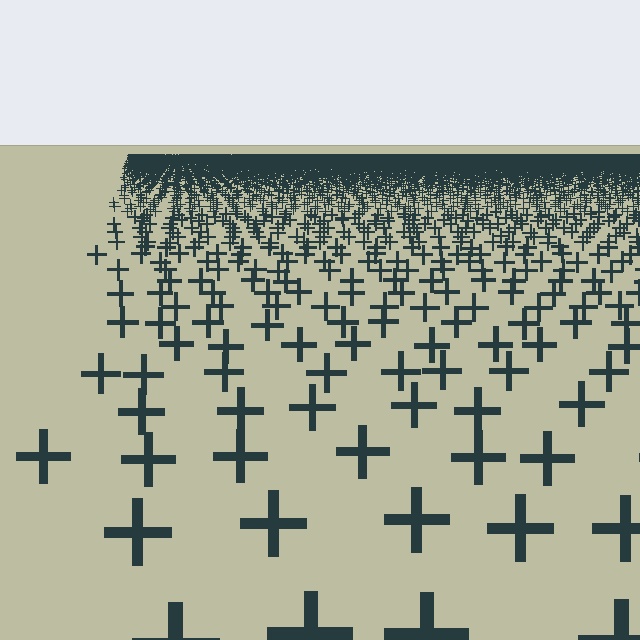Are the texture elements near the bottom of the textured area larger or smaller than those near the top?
Larger. Near the bottom, elements are closer to the viewer and appear at a bigger on-screen size.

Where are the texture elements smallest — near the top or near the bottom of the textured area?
Near the top.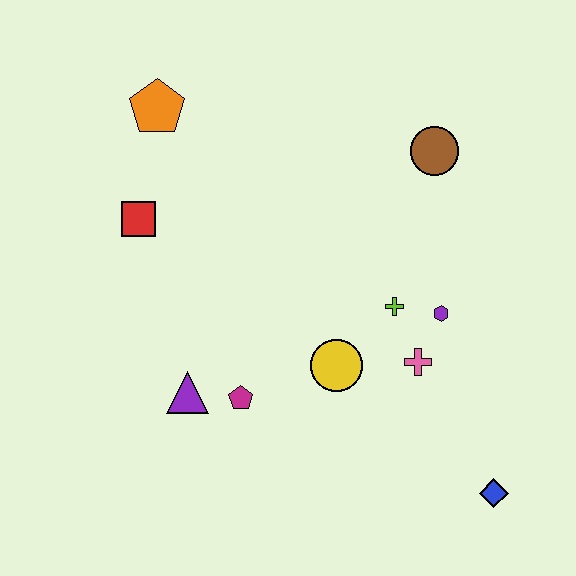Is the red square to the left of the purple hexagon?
Yes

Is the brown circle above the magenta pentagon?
Yes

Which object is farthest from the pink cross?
The orange pentagon is farthest from the pink cross.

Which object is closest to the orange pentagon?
The red square is closest to the orange pentagon.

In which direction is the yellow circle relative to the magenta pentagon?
The yellow circle is to the right of the magenta pentagon.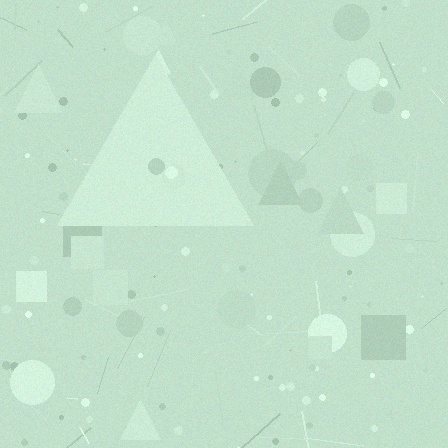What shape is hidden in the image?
A triangle is hidden in the image.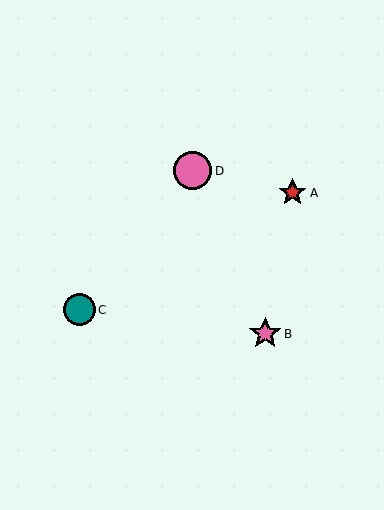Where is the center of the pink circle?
The center of the pink circle is at (193, 171).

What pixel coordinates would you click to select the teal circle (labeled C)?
Click at (79, 310) to select the teal circle C.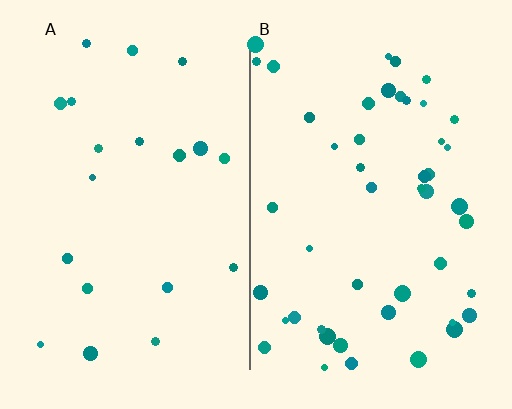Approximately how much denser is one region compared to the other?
Approximately 2.3× — region B over region A.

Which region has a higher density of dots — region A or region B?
B (the right).